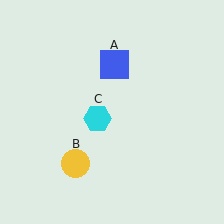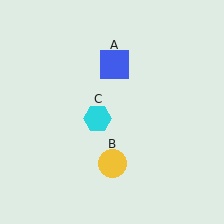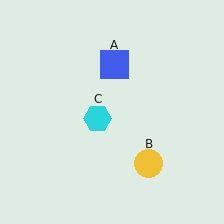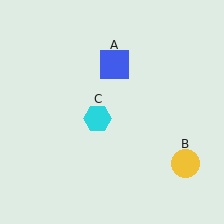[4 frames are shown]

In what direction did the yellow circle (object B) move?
The yellow circle (object B) moved right.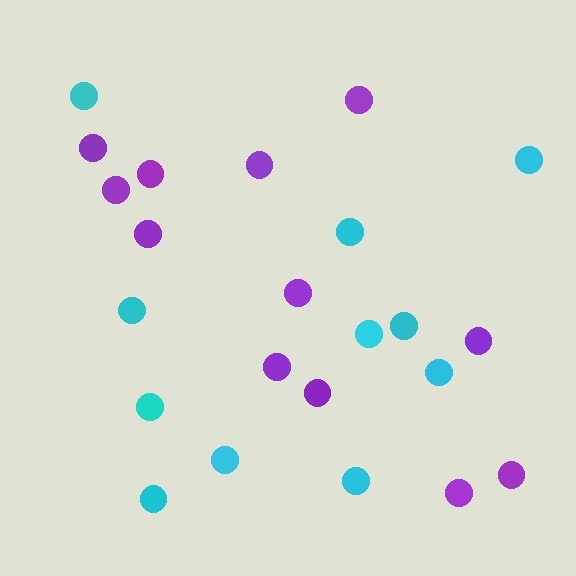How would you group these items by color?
There are 2 groups: one group of purple circles (12) and one group of cyan circles (11).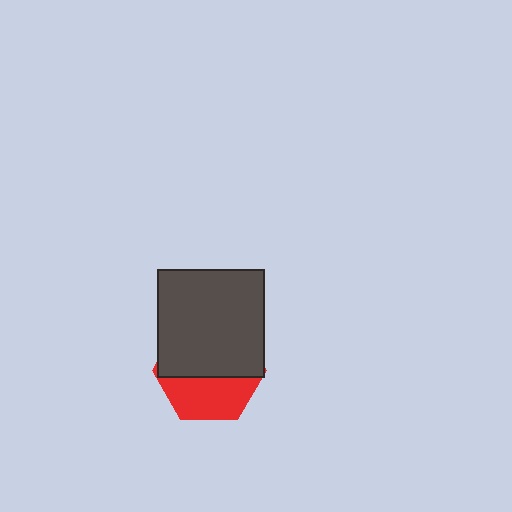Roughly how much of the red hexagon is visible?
A small part of it is visible (roughly 41%).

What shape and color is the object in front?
The object in front is a dark gray rectangle.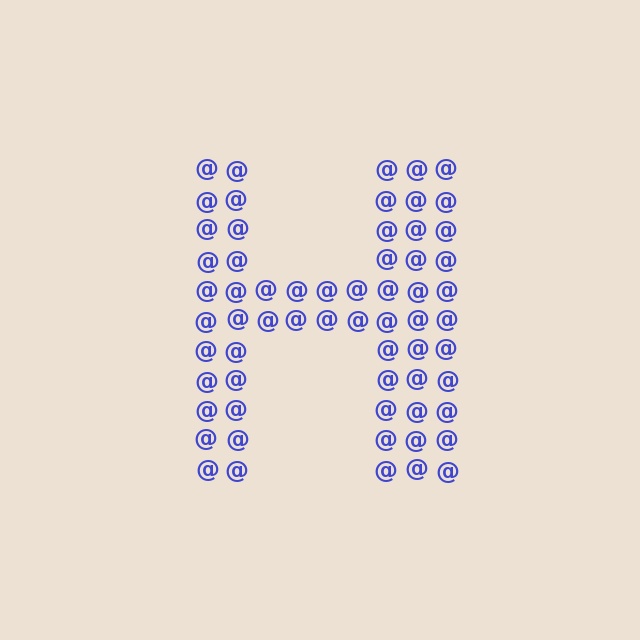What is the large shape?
The large shape is the letter H.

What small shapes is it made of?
It is made of small at signs.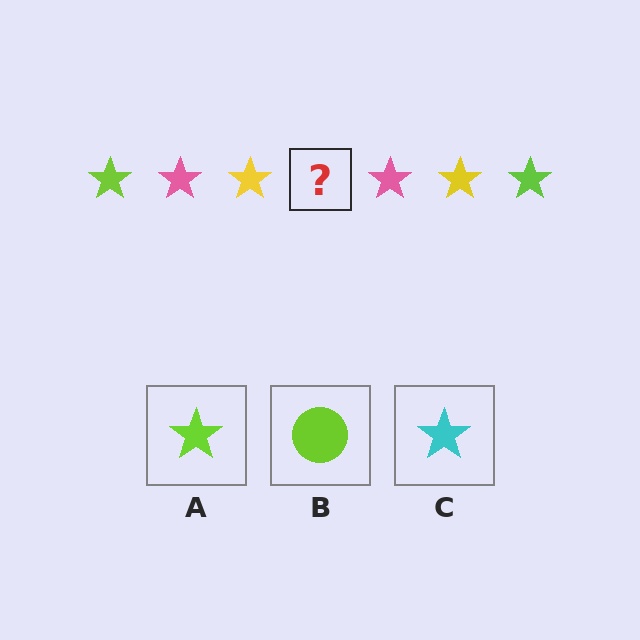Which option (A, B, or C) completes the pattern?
A.